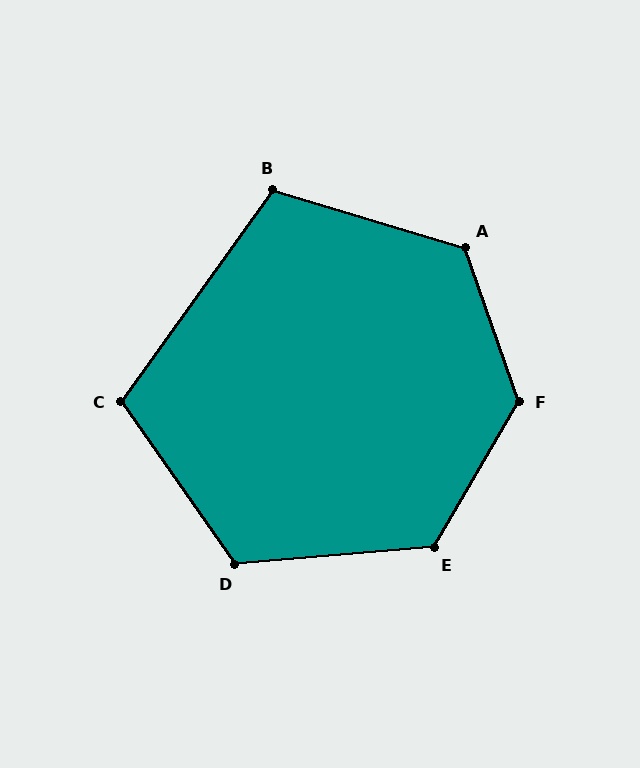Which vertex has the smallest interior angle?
B, at approximately 109 degrees.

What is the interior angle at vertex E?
Approximately 125 degrees (obtuse).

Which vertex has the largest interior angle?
F, at approximately 131 degrees.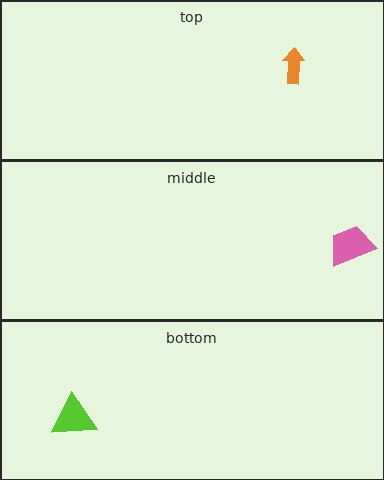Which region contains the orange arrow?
The top region.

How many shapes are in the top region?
1.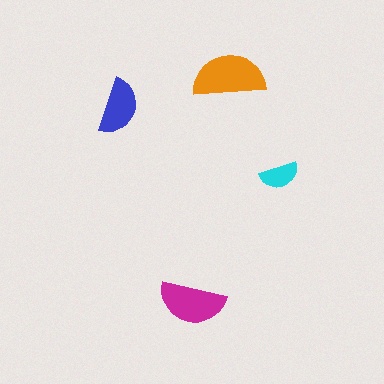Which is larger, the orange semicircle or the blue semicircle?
The orange one.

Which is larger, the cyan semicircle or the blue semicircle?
The blue one.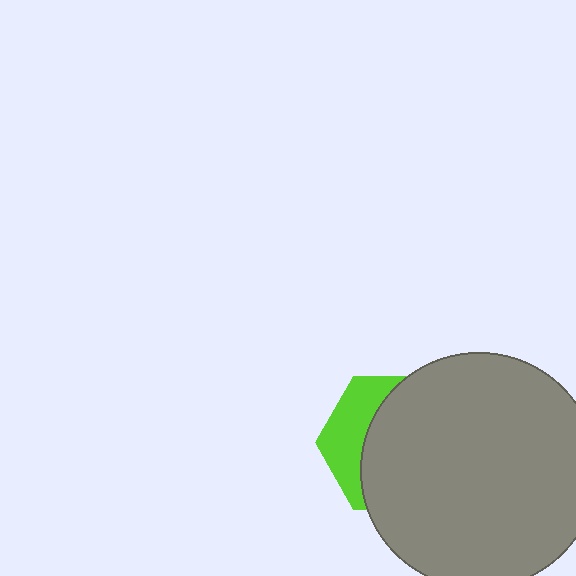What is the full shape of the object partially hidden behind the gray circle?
The partially hidden object is a lime hexagon.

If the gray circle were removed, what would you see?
You would see the complete lime hexagon.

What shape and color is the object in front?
The object in front is a gray circle.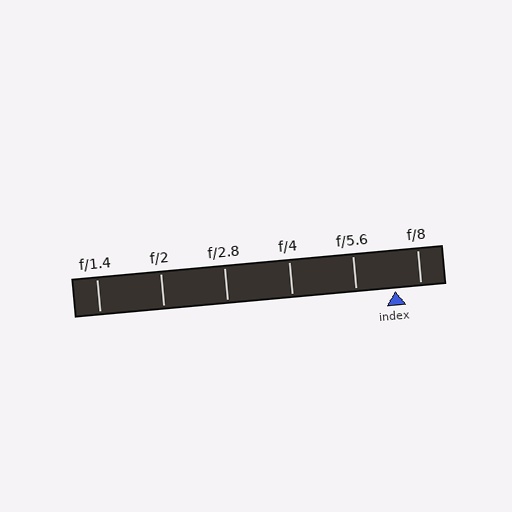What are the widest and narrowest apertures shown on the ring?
The widest aperture shown is f/1.4 and the narrowest is f/8.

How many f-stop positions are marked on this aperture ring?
There are 6 f-stop positions marked.